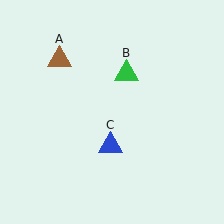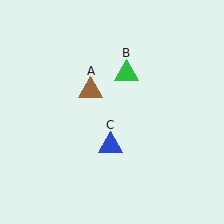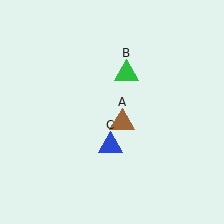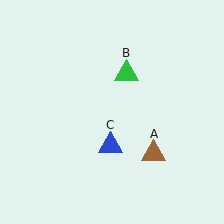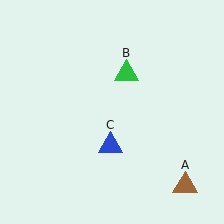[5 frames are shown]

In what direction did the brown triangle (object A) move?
The brown triangle (object A) moved down and to the right.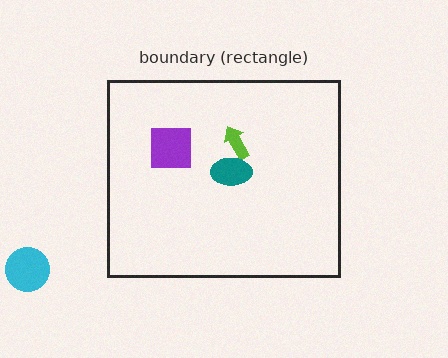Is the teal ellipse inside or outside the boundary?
Inside.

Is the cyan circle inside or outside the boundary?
Outside.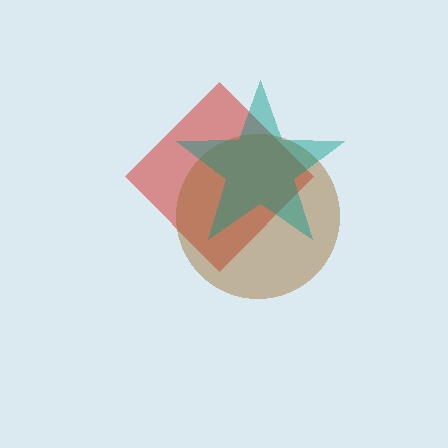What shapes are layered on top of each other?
The layered shapes are: a red diamond, a brown circle, a teal star.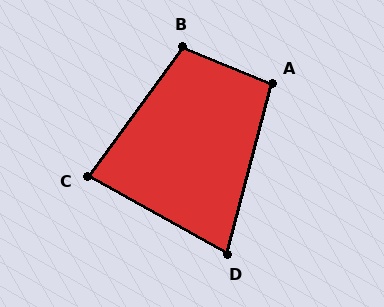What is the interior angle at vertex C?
Approximately 83 degrees (acute).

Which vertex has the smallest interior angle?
D, at approximately 76 degrees.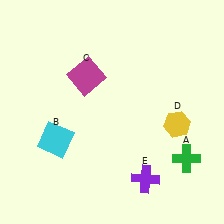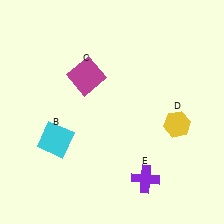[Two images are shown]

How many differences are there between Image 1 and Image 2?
There is 1 difference between the two images.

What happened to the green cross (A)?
The green cross (A) was removed in Image 2. It was in the bottom-right area of Image 1.